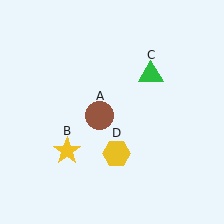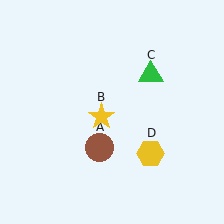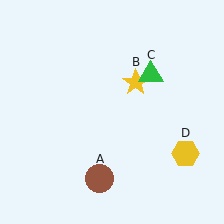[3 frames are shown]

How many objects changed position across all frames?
3 objects changed position: brown circle (object A), yellow star (object B), yellow hexagon (object D).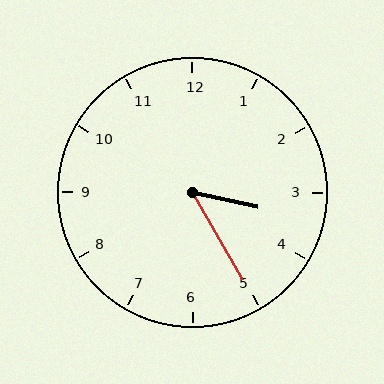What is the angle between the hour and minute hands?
Approximately 48 degrees.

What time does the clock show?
3:25.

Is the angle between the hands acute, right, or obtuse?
It is acute.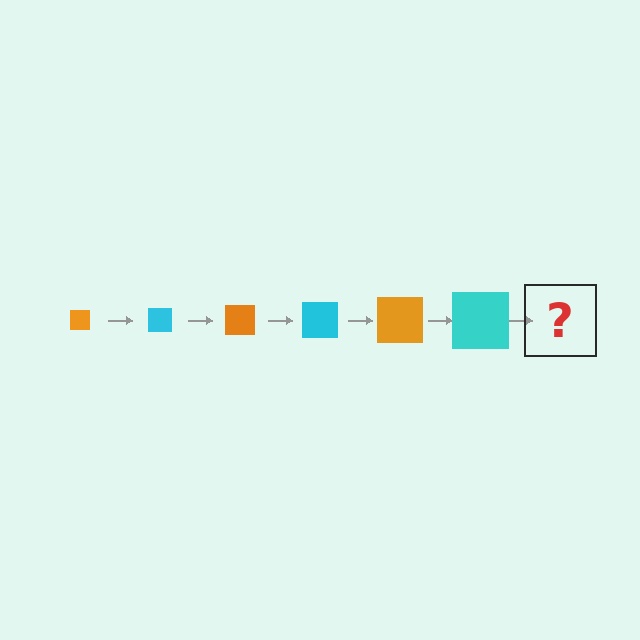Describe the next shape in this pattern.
It should be an orange square, larger than the previous one.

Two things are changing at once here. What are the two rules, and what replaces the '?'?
The two rules are that the square grows larger each step and the color cycles through orange and cyan. The '?' should be an orange square, larger than the previous one.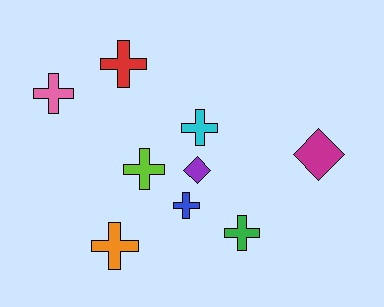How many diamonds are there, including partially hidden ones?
There are 2 diamonds.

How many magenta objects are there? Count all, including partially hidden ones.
There is 1 magenta object.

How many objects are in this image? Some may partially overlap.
There are 9 objects.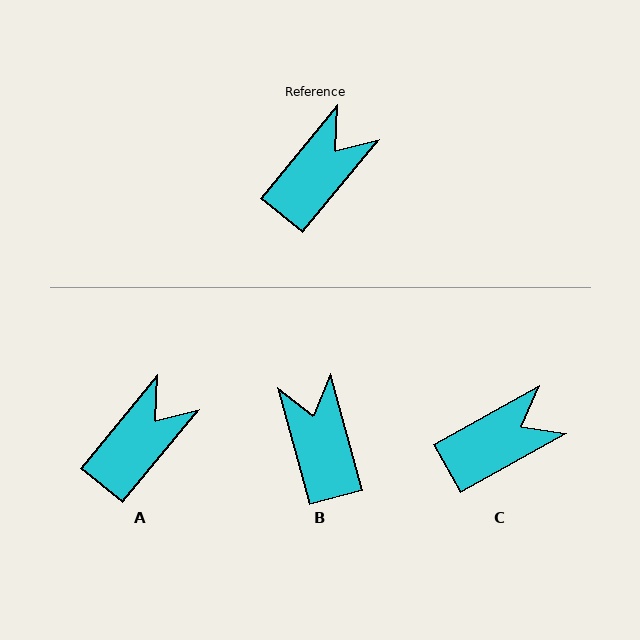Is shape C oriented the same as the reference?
No, it is off by about 21 degrees.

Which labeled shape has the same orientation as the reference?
A.